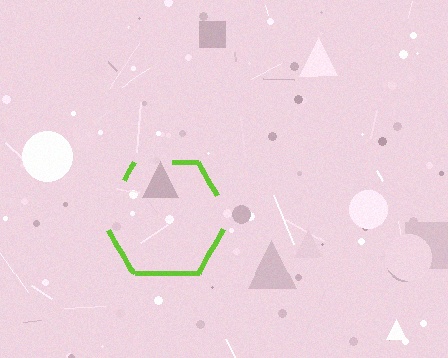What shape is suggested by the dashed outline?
The dashed outline suggests a hexagon.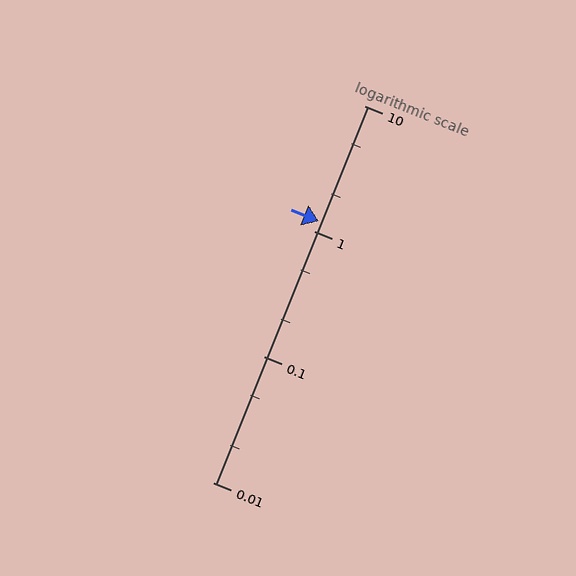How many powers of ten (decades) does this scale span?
The scale spans 3 decades, from 0.01 to 10.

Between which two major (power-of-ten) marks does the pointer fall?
The pointer is between 1 and 10.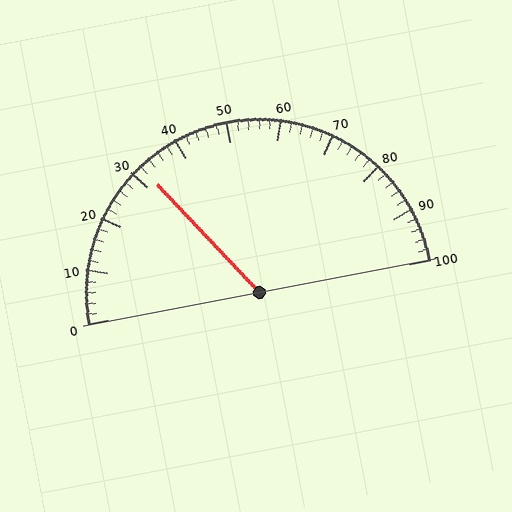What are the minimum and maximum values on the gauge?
The gauge ranges from 0 to 100.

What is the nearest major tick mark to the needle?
The nearest major tick mark is 30.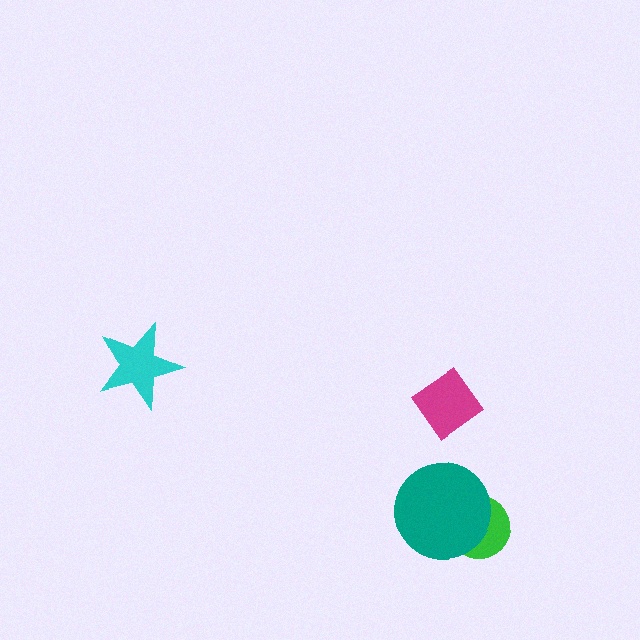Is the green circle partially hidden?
Yes, it is partially covered by another shape.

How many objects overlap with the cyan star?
0 objects overlap with the cyan star.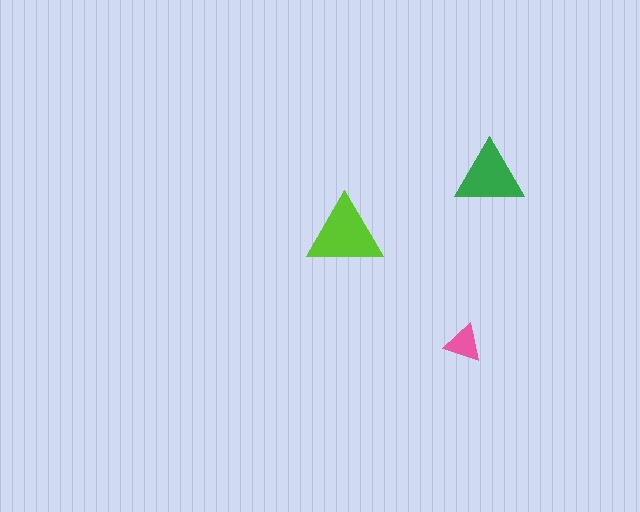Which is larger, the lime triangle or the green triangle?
The lime one.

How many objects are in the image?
There are 3 objects in the image.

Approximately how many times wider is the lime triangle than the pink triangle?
About 2 times wider.